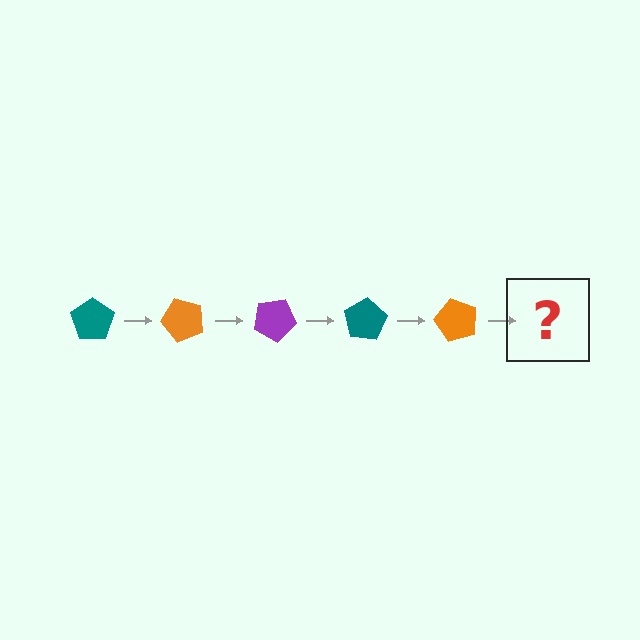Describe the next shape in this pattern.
It should be a purple pentagon, rotated 250 degrees from the start.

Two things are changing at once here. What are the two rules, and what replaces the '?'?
The two rules are that it rotates 50 degrees each step and the color cycles through teal, orange, and purple. The '?' should be a purple pentagon, rotated 250 degrees from the start.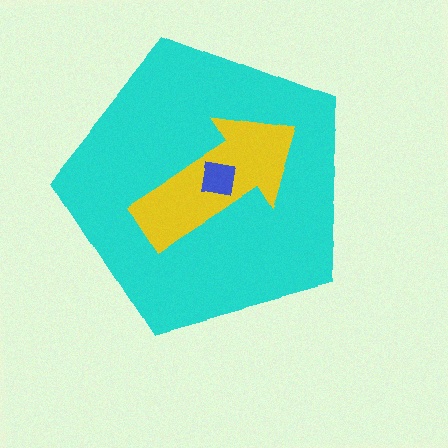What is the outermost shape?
The cyan pentagon.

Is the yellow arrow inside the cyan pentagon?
Yes.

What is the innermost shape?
The blue square.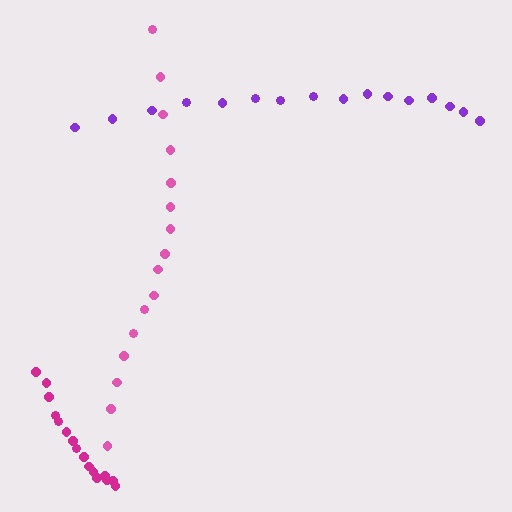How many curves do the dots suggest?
There are 3 distinct paths.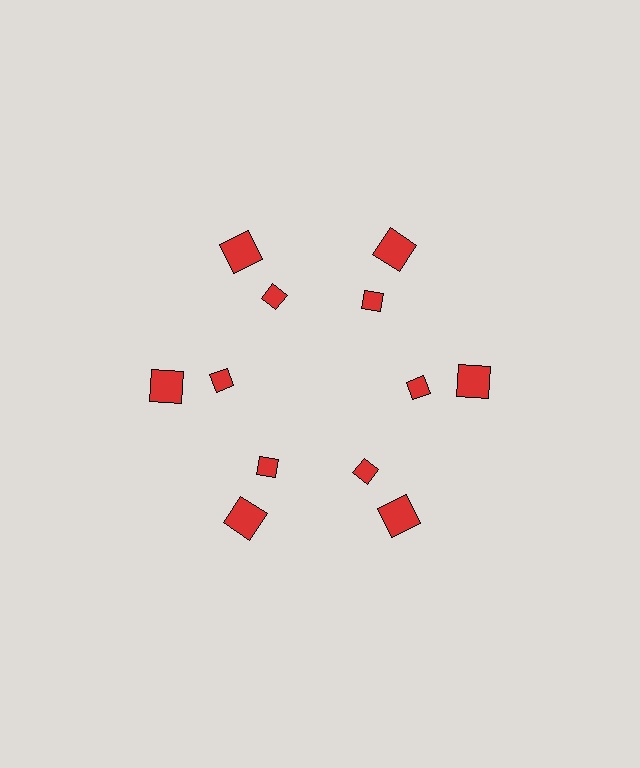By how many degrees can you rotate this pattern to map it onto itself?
The pattern maps onto itself every 60 degrees of rotation.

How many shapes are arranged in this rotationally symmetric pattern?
There are 12 shapes, arranged in 6 groups of 2.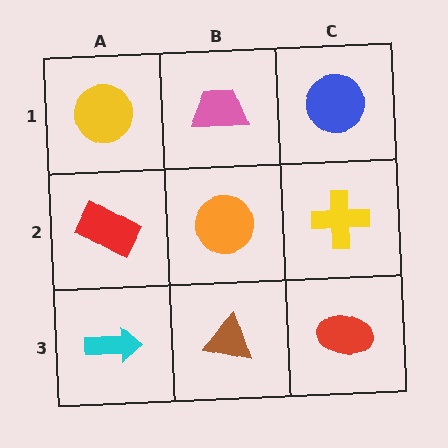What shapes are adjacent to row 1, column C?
A yellow cross (row 2, column C), a pink trapezoid (row 1, column B).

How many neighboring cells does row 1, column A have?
2.